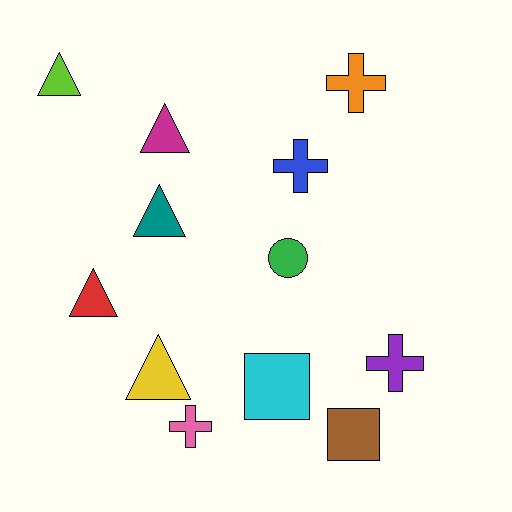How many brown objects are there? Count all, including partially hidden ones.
There is 1 brown object.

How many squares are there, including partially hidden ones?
There are 2 squares.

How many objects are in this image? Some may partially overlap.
There are 12 objects.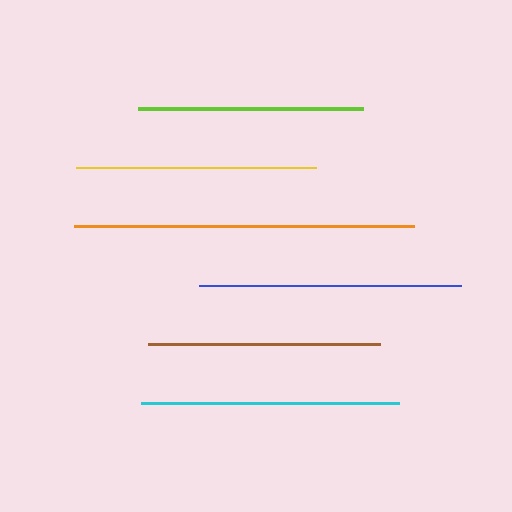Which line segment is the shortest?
The lime line is the shortest at approximately 225 pixels.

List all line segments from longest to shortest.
From longest to shortest: orange, blue, cyan, yellow, brown, lime.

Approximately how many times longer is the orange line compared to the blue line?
The orange line is approximately 1.3 times the length of the blue line.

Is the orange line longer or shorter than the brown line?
The orange line is longer than the brown line.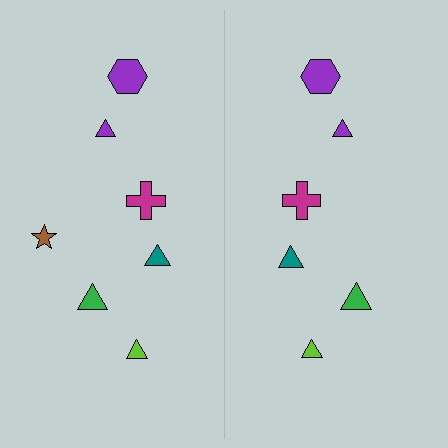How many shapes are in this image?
There are 13 shapes in this image.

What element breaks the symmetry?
A brown star is missing from the right side.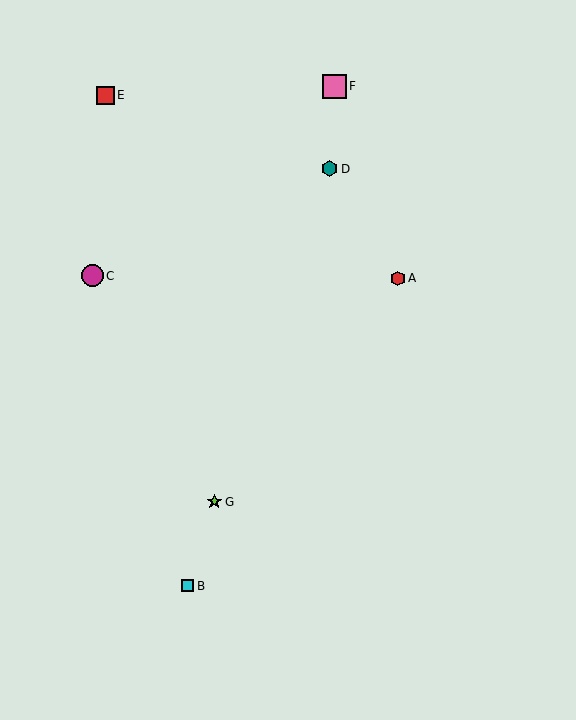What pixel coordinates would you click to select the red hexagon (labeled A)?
Click at (398, 278) to select the red hexagon A.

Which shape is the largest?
The pink square (labeled F) is the largest.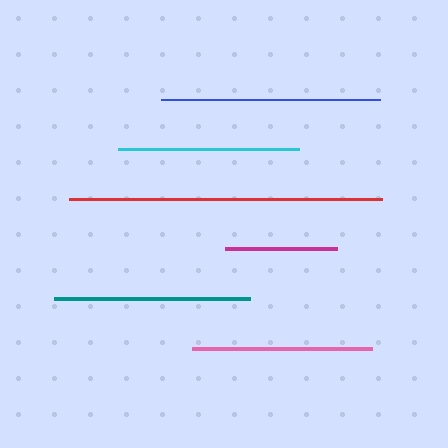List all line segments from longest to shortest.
From longest to shortest: red, blue, teal, cyan, pink, magenta.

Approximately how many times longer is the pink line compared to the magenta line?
The pink line is approximately 1.6 times the length of the magenta line.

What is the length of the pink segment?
The pink segment is approximately 180 pixels long.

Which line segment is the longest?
The red line is the longest at approximately 313 pixels.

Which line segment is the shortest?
The magenta line is the shortest at approximately 112 pixels.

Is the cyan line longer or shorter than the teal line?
The teal line is longer than the cyan line.